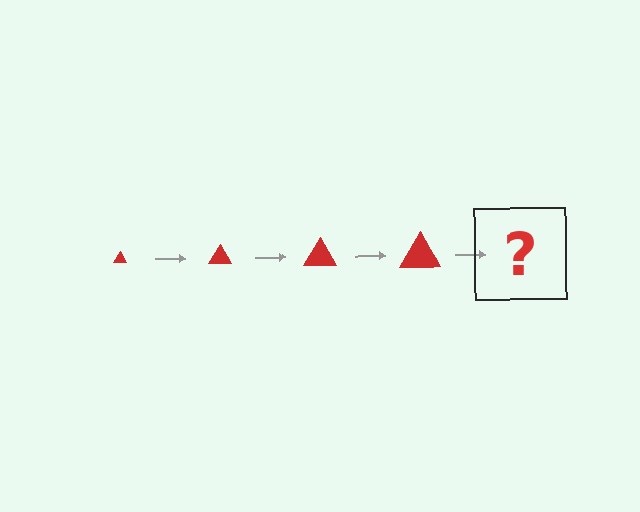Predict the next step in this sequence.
The next step is a red triangle, larger than the previous one.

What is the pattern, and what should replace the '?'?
The pattern is that the triangle gets progressively larger each step. The '?' should be a red triangle, larger than the previous one.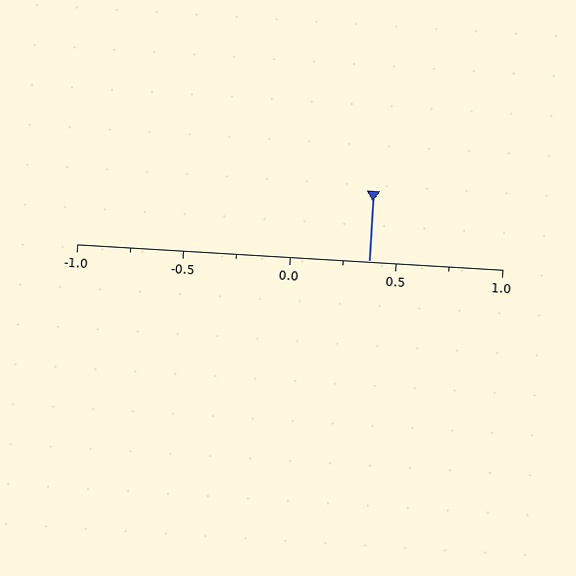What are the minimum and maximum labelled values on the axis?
The axis runs from -1.0 to 1.0.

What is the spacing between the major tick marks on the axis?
The major ticks are spaced 0.5 apart.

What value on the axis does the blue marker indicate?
The marker indicates approximately 0.38.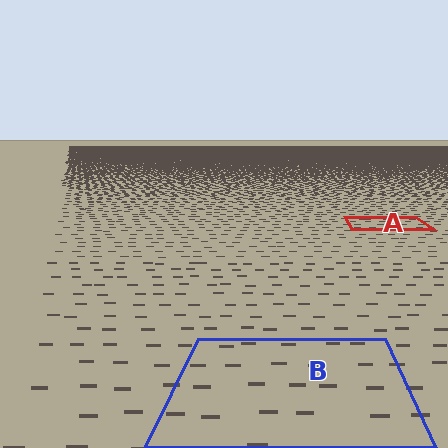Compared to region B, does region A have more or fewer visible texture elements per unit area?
Region A has more texture elements per unit area — they are packed more densely because it is farther away.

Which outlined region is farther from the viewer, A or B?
Region A is farther from the viewer — the texture elements inside it appear smaller and more densely packed.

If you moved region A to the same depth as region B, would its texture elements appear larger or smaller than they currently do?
They would appear larger. At a closer depth, the same texture elements are projected at a bigger on-screen size.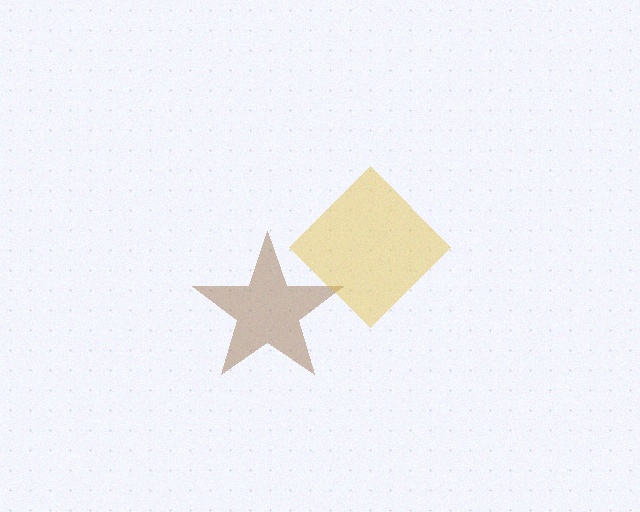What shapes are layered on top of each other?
The layered shapes are: a brown star, a yellow diamond.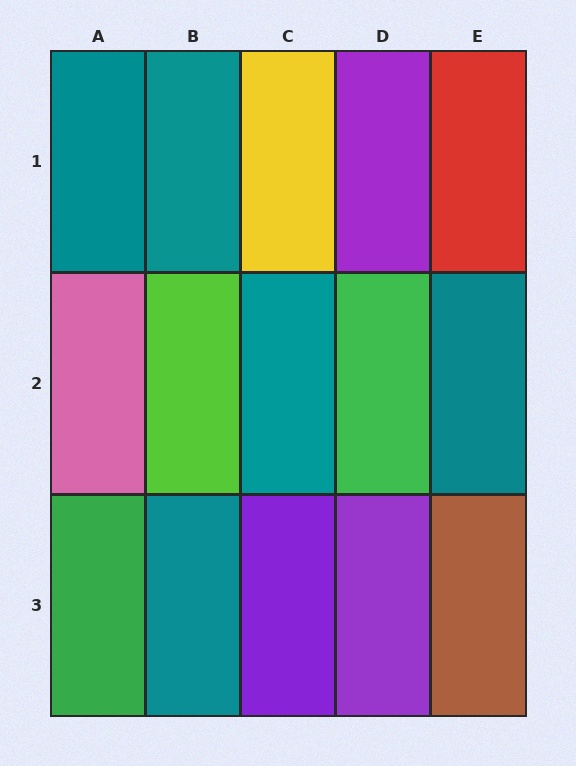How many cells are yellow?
1 cell is yellow.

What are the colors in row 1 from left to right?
Teal, teal, yellow, purple, red.